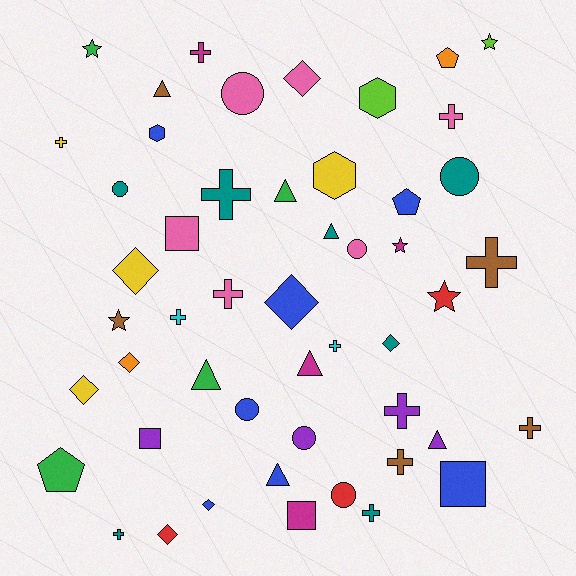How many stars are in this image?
There are 5 stars.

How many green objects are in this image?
There are 4 green objects.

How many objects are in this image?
There are 50 objects.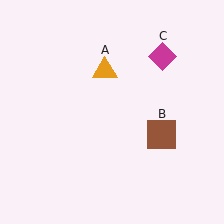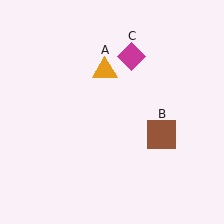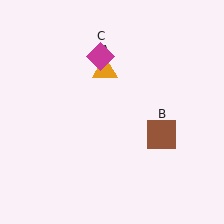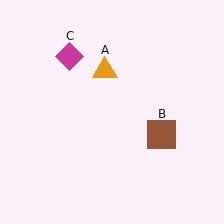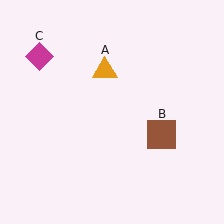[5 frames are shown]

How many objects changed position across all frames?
1 object changed position: magenta diamond (object C).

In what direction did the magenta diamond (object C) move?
The magenta diamond (object C) moved left.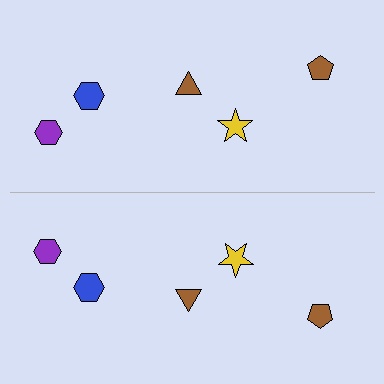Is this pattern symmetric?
Yes, this pattern has bilateral (reflection) symmetry.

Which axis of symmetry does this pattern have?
The pattern has a horizontal axis of symmetry running through the center of the image.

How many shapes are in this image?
There are 10 shapes in this image.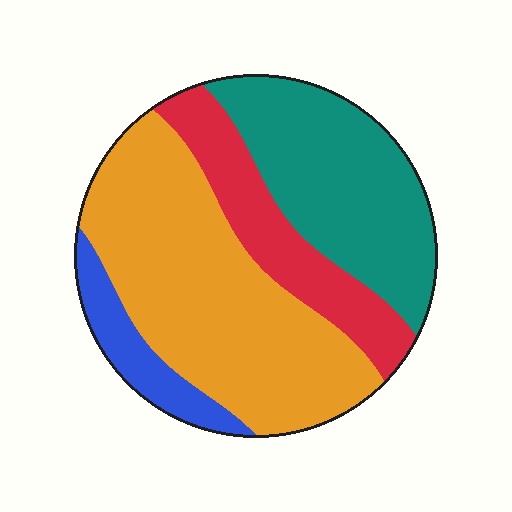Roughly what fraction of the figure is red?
Red takes up less than a quarter of the figure.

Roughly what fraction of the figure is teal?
Teal covers roughly 30% of the figure.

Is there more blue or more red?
Red.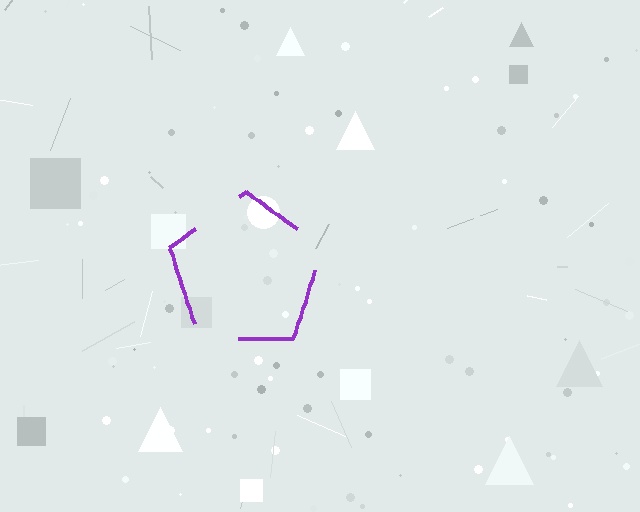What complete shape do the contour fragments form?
The contour fragments form a pentagon.